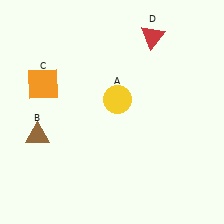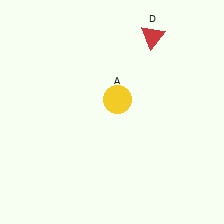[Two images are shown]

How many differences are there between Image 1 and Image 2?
There are 2 differences between the two images.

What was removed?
The orange square (C), the brown triangle (B) were removed in Image 2.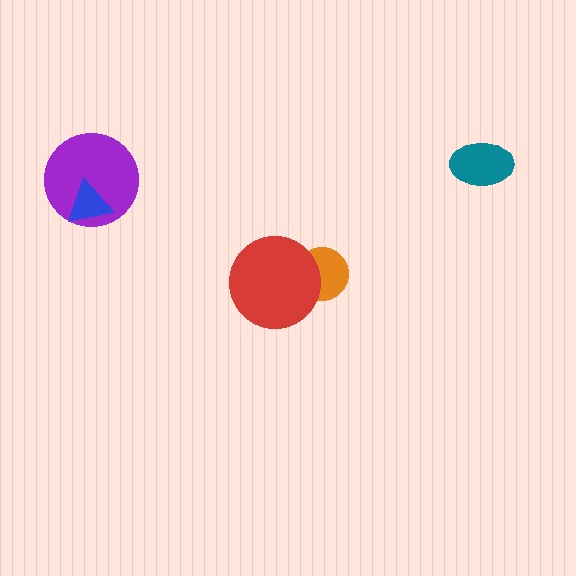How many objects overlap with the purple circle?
1 object overlaps with the purple circle.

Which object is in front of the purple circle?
The blue triangle is in front of the purple circle.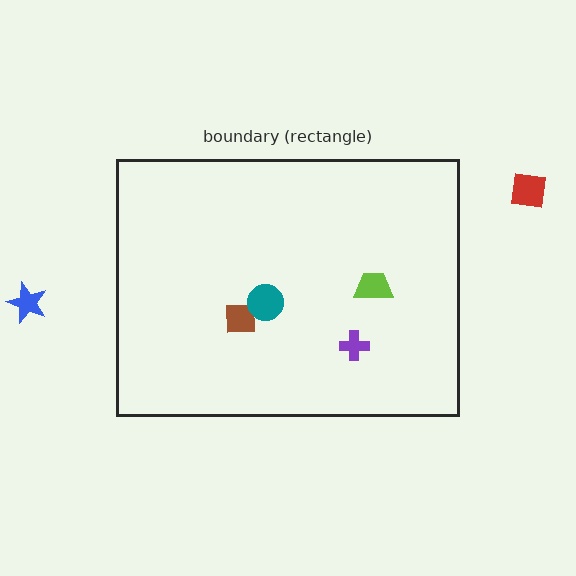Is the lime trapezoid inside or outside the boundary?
Inside.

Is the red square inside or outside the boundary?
Outside.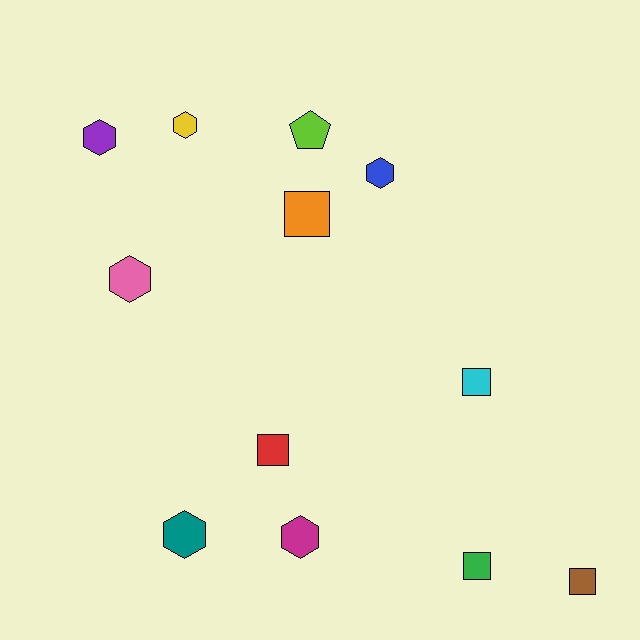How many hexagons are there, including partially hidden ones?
There are 6 hexagons.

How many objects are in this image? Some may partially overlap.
There are 12 objects.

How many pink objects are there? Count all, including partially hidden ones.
There is 1 pink object.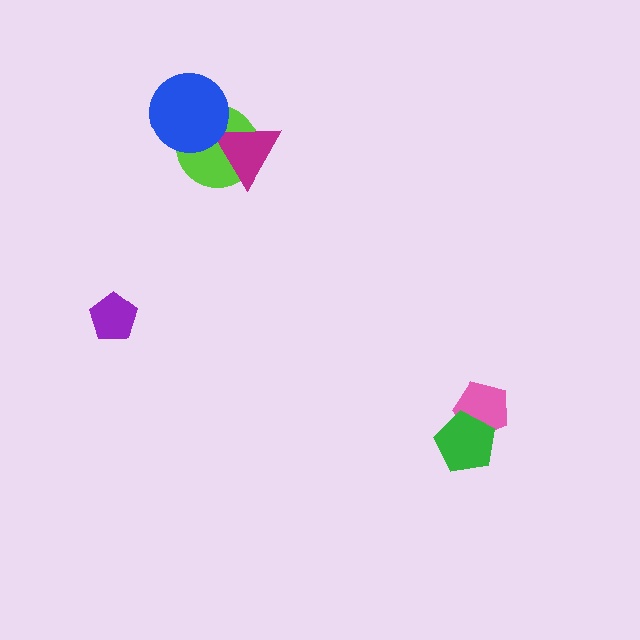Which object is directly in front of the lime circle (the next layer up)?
The magenta triangle is directly in front of the lime circle.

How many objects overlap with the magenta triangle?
2 objects overlap with the magenta triangle.